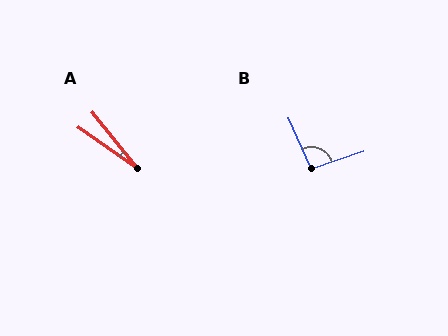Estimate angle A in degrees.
Approximately 17 degrees.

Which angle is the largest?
B, at approximately 96 degrees.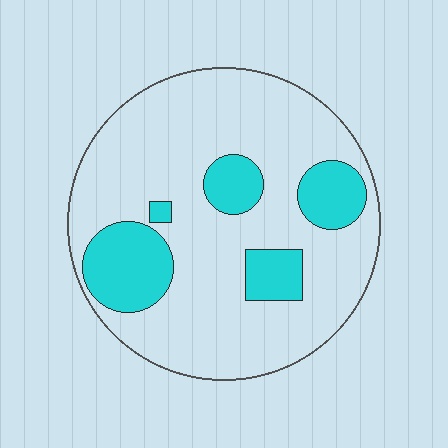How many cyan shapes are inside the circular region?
5.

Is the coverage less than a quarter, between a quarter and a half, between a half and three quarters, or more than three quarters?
Less than a quarter.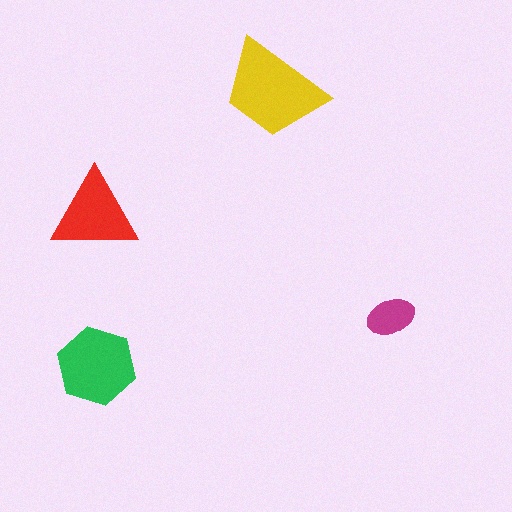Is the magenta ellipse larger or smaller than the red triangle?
Smaller.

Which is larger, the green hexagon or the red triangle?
The green hexagon.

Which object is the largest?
The yellow trapezoid.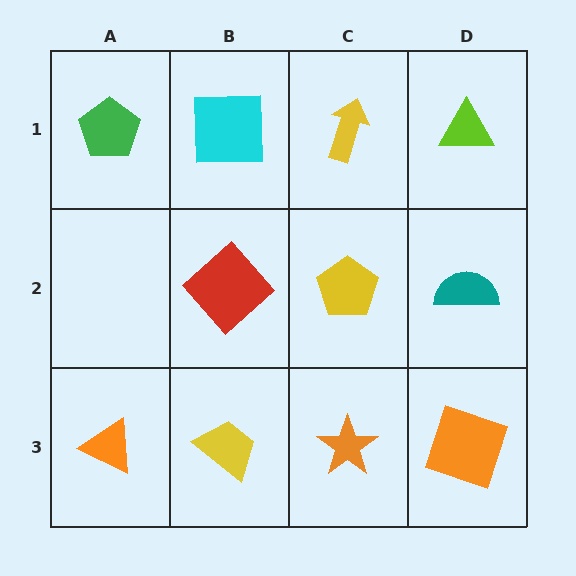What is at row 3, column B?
A yellow trapezoid.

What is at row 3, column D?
An orange square.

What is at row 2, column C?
A yellow pentagon.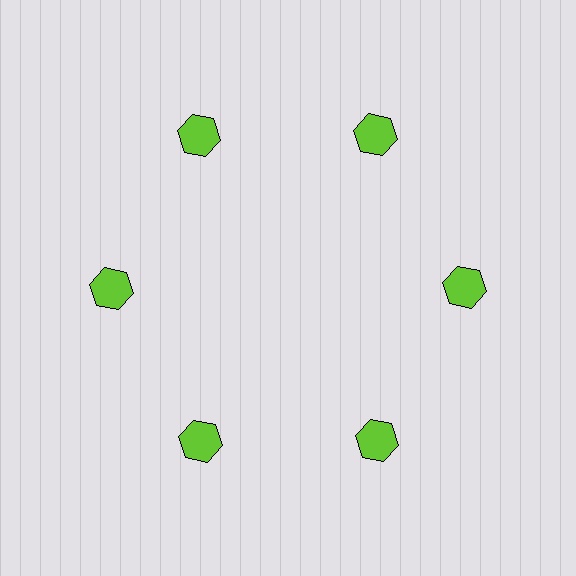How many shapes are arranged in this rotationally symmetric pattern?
There are 6 shapes, arranged in 6 groups of 1.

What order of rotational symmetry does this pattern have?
This pattern has 6-fold rotational symmetry.